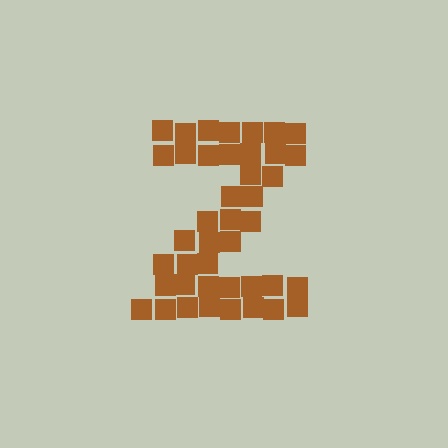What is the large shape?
The large shape is the letter Z.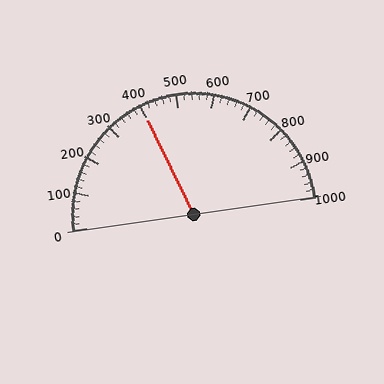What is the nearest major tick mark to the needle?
The nearest major tick mark is 400.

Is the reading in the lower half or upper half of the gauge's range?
The reading is in the lower half of the range (0 to 1000).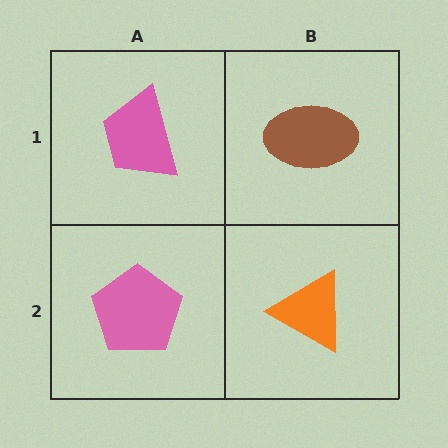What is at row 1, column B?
A brown ellipse.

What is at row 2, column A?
A pink pentagon.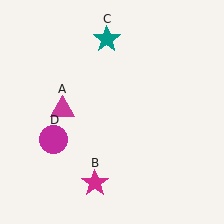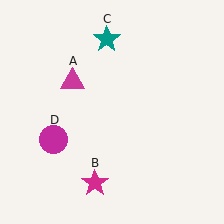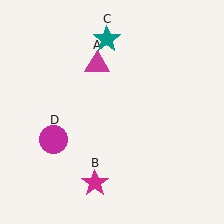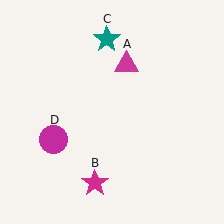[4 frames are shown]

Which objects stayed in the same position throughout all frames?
Magenta star (object B) and teal star (object C) and magenta circle (object D) remained stationary.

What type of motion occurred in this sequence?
The magenta triangle (object A) rotated clockwise around the center of the scene.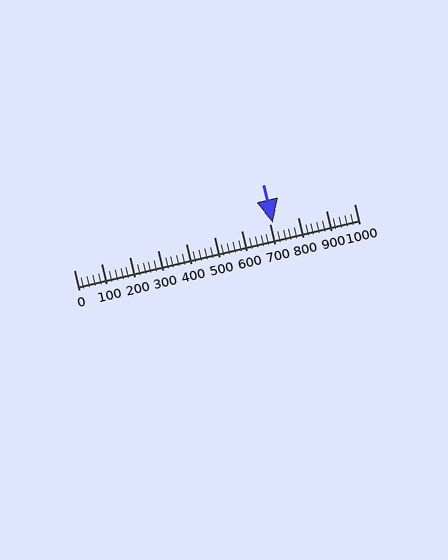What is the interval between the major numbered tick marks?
The major tick marks are spaced 100 units apart.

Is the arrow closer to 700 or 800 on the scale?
The arrow is closer to 700.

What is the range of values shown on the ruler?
The ruler shows values from 0 to 1000.